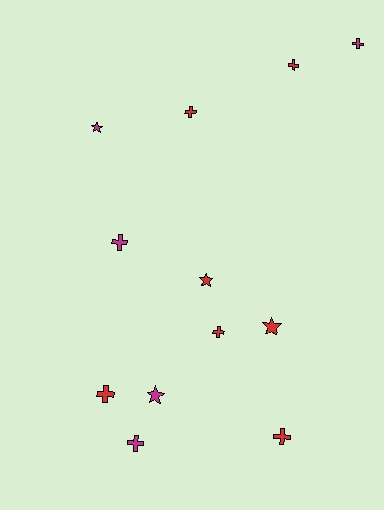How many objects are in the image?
There are 12 objects.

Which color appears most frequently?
Red, with 7 objects.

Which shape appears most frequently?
Cross, with 8 objects.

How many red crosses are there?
There are 5 red crosses.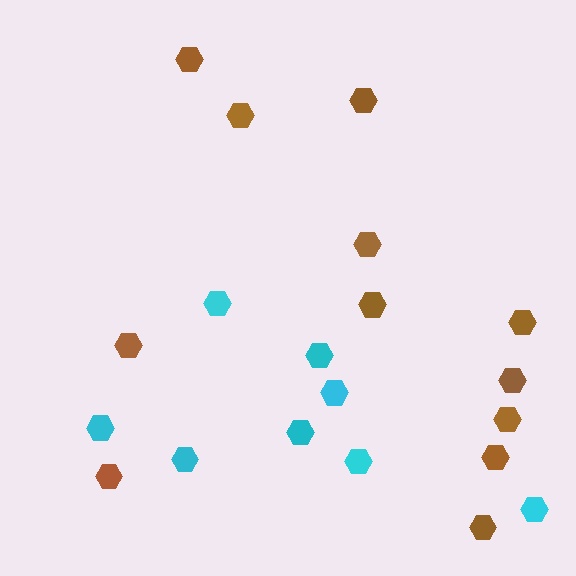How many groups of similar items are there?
There are 2 groups: one group of brown hexagons (12) and one group of cyan hexagons (8).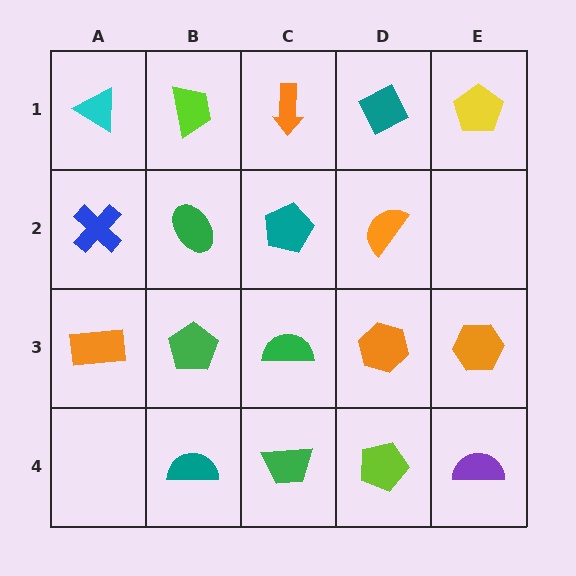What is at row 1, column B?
A lime trapezoid.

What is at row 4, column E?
A purple semicircle.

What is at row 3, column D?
An orange hexagon.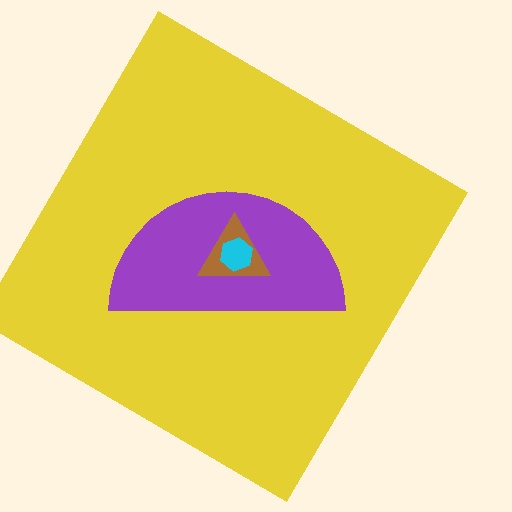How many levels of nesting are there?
4.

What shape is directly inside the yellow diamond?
The purple semicircle.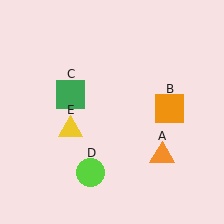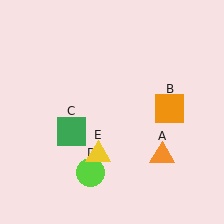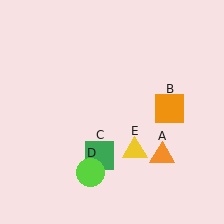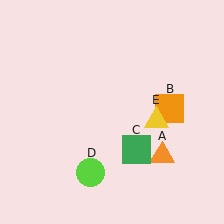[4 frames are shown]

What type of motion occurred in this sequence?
The green square (object C), yellow triangle (object E) rotated counterclockwise around the center of the scene.